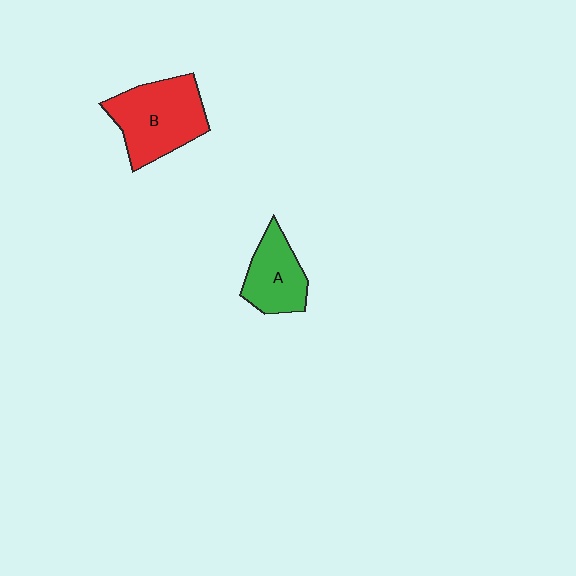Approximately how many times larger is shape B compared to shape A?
Approximately 1.5 times.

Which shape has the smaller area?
Shape A (green).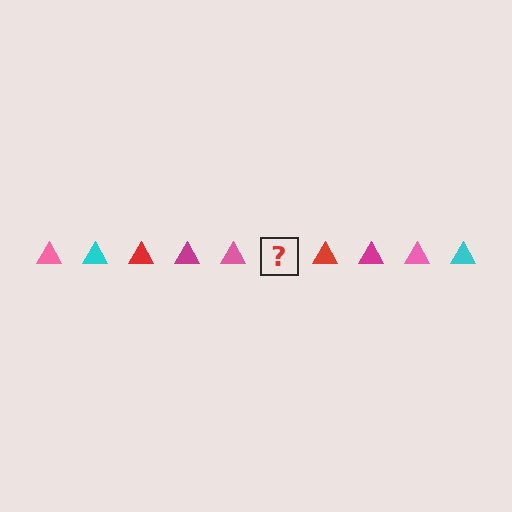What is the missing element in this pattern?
The missing element is a cyan triangle.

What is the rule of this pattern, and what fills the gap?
The rule is that the pattern cycles through pink, cyan, red, magenta triangles. The gap should be filled with a cyan triangle.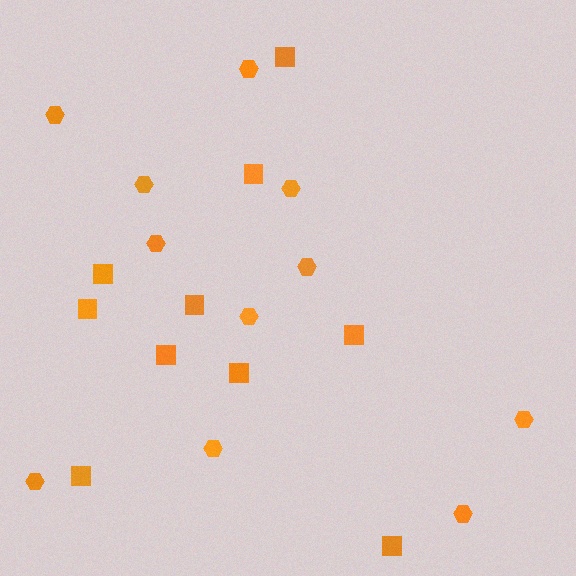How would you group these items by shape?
There are 2 groups: one group of squares (10) and one group of hexagons (11).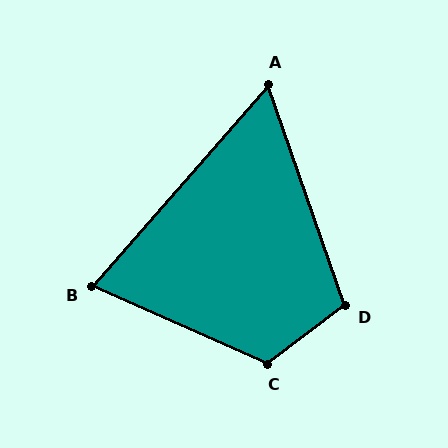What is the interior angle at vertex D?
Approximately 107 degrees (obtuse).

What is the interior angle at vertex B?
Approximately 73 degrees (acute).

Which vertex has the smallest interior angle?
A, at approximately 60 degrees.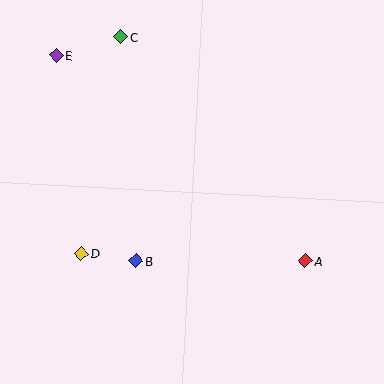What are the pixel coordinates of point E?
Point E is at (56, 56).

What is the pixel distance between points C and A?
The distance between C and A is 290 pixels.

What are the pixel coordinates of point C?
Point C is at (121, 37).